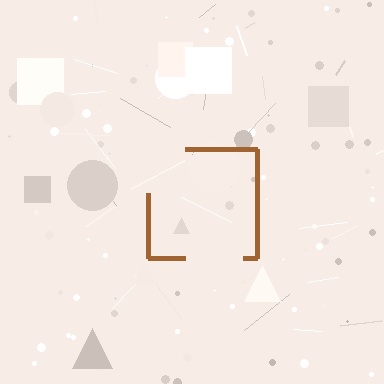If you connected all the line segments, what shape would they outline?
They would outline a square.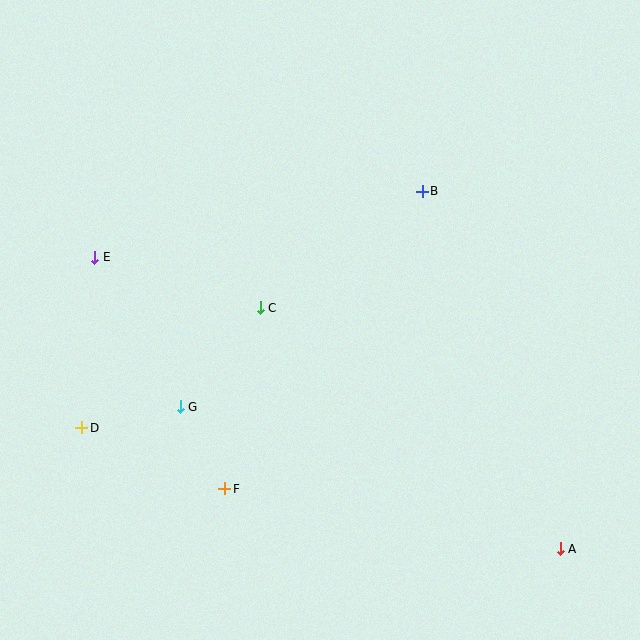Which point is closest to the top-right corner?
Point B is closest to the top-right corner.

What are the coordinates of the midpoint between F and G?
The midpoint between F and G is at (203, 448).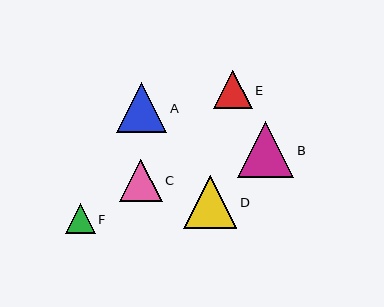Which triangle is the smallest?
Triangle F is the smallest with a size of approximately 30 pixels.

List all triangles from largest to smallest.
From largest to smallest: B, D, A, C, E, F.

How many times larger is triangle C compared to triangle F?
Triangle C is approximately 1.4 times the size of triangle F.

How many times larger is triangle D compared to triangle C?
Triangle D is approximately 1.2 times the size of triangle C.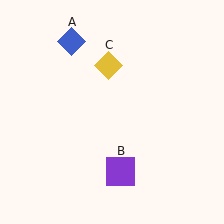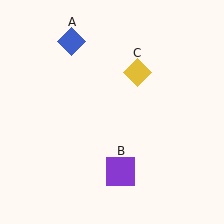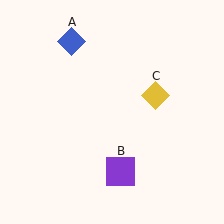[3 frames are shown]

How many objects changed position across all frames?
1 object changed position: yellow diamond (object C).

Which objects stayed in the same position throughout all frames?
Blue diamond (object A) and purple square (object B) remained stationary.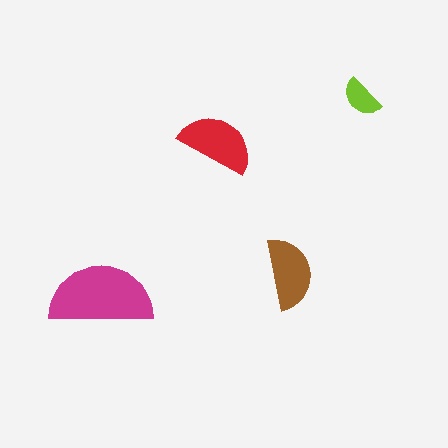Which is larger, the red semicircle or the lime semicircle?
The red one.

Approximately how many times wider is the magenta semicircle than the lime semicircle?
About 2.5 times wider.